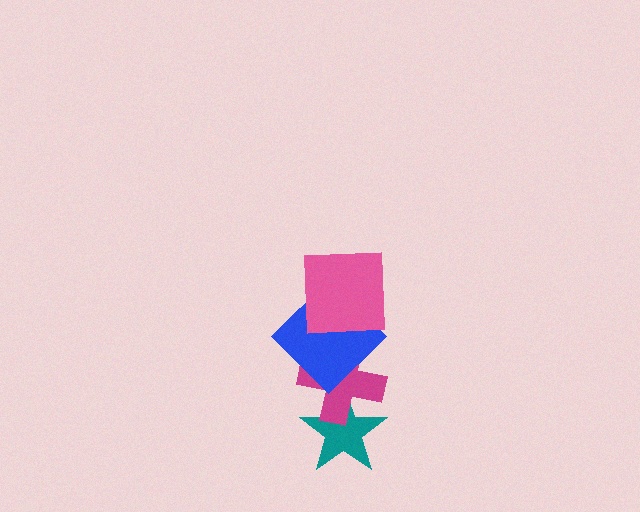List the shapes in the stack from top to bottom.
From top to bottom: the pink square, the blue diamond, the magenta cross, the teal star.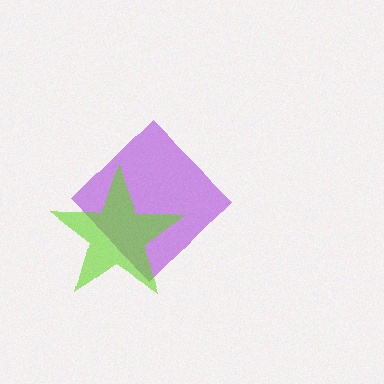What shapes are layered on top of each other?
The layered shapes are: a purple diamond, a lime star.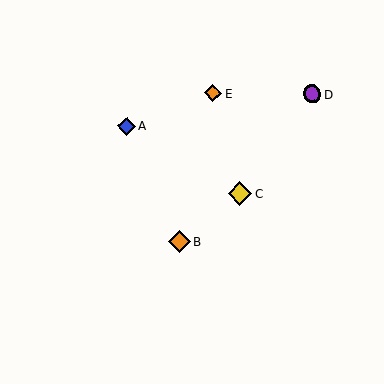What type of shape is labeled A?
Shape A is a blue diamond.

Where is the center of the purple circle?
The center of the purple circle is at (312, 94).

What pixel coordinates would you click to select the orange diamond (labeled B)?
Click at (179, 242) to select the orange diamond B.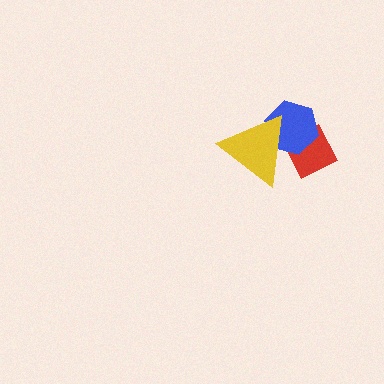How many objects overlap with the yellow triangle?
2 objects overlap with the yellow triangle.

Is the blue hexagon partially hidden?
Yes, it is partially covered by another shape.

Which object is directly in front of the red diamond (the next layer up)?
The blue hexagon is directly in front of the red diamond.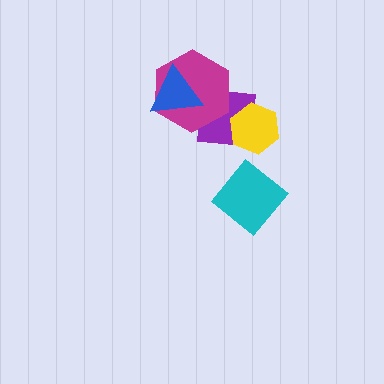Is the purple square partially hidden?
Yes, it is partially covered by another shape.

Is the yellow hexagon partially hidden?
No, no other shape covers it.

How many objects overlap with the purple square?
3 objects overlap with the purple square.